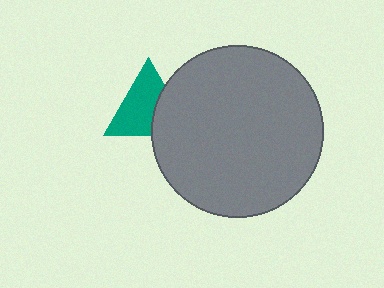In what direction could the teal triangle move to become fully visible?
The teal triangle could move left. That would shift it out from behind the gray circle entirely.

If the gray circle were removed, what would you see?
You would see the complete teal triangle.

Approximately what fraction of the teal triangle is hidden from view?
Roughly 34% of the teal triangle is hidden behind the gray circle.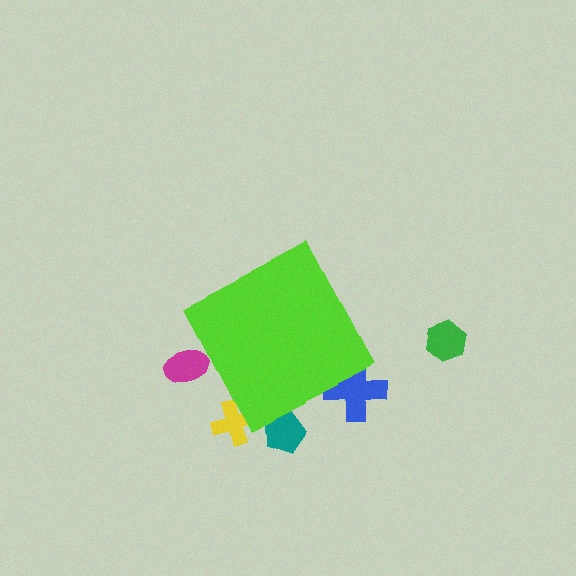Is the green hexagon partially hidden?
No, the green hexagon is fully visible.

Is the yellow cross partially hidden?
Yes, the yellow cross is partially hidden behind the lime diamond.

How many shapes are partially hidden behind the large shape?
4 shapes are partially hidden.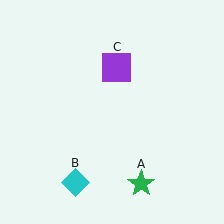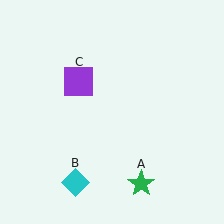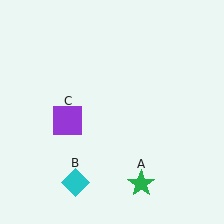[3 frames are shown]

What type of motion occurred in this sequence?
The purple square (object C) rotated counterclockwise around the center of the scene.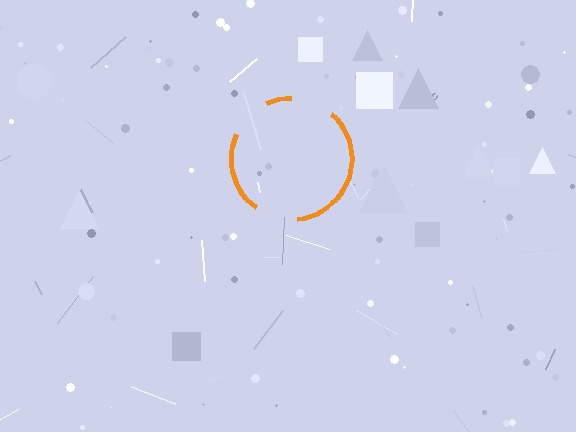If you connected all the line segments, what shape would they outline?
They would outline a circle.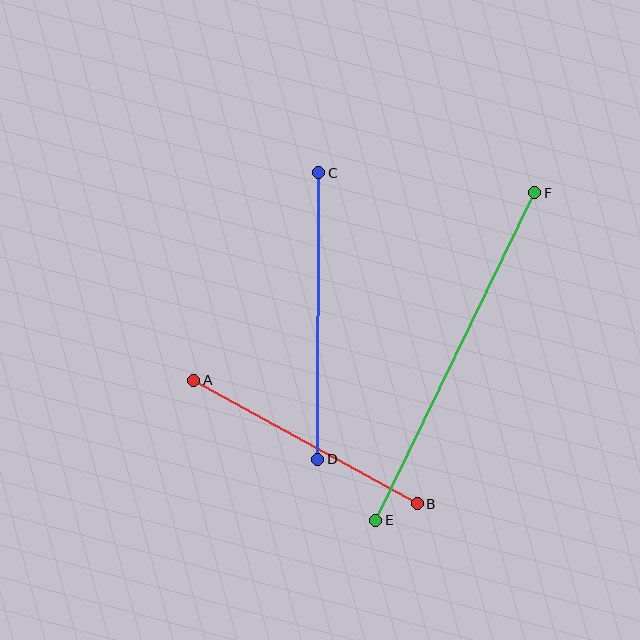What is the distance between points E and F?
The distance is approximately 364 pixels.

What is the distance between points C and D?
The distance is approximately 287 pixels.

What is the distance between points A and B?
The distance is approximately 256 pixels.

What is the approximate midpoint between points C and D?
The midpoint is at approximately (318, 316) pixels.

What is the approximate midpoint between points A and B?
The midpoint is at approximately (305, 442) pixels.